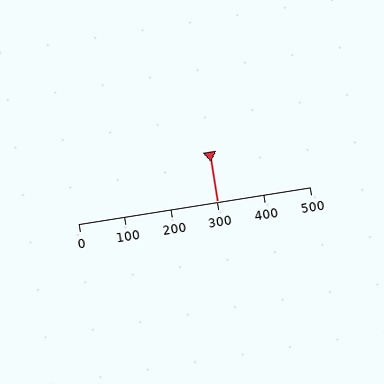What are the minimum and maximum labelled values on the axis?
The axis runs from 0 to 500.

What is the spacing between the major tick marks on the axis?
The major ticks are spaced 100 apart.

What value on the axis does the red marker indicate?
The marker indicates approximately 300.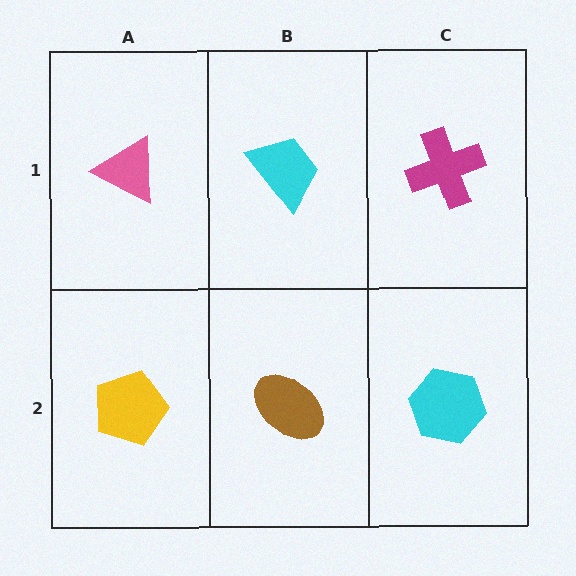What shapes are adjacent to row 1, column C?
A cyan hexagon (row 2, column C), a cyan trapezoid (row 1, column B).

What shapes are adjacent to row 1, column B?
A brown ellipse (row 2, column B), a pink triangle (row 1, column A), a magenta cross (row 1, column C).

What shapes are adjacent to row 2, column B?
A cyan trapezoid (row 1, column B), a yellow pentagon (row 2, column A), a cyan hexagon (row 2, column C).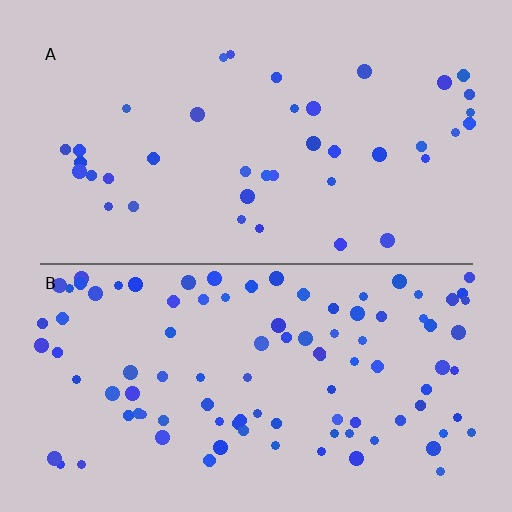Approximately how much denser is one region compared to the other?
Approximately 2.5× — region B over region A.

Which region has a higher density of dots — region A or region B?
B (the bottom).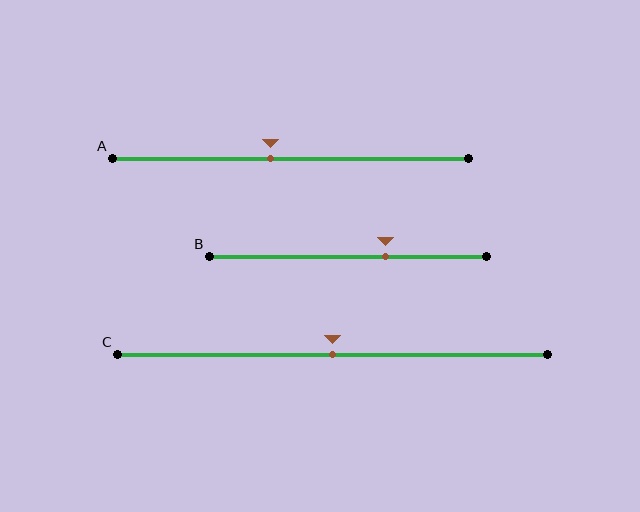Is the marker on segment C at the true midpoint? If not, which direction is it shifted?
Yes, the marker on segment C is at the true midpoint.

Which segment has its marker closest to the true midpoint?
Segment C has its marker closest to the true midpoint.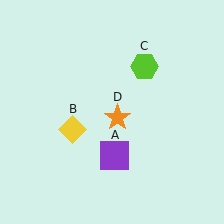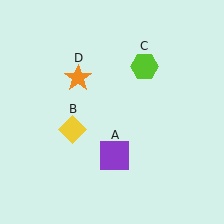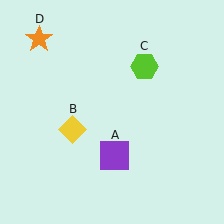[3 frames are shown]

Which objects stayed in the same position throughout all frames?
Purple square (object A) and yellow diamond (object B) and lime hexagon (object C) remained stationary.